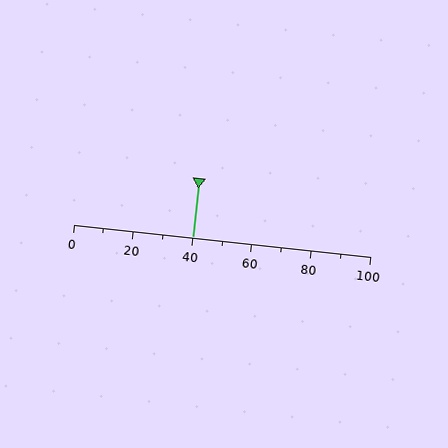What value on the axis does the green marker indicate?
The marker indicates approximately 40.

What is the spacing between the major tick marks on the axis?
The major ticks are spaced 20 apart.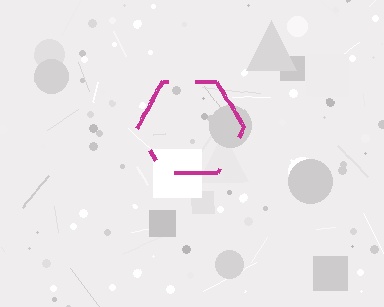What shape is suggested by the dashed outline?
The dashed outline suggests a hexagon.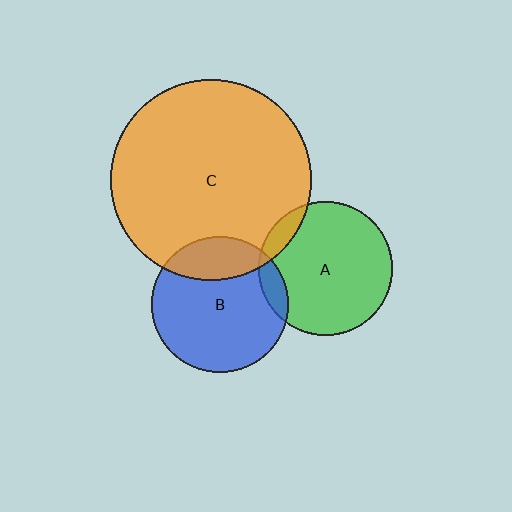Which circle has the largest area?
Circle C (orange).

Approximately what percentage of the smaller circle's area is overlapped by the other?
Approximately 25%.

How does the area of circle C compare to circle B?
Approximately 2.2 times.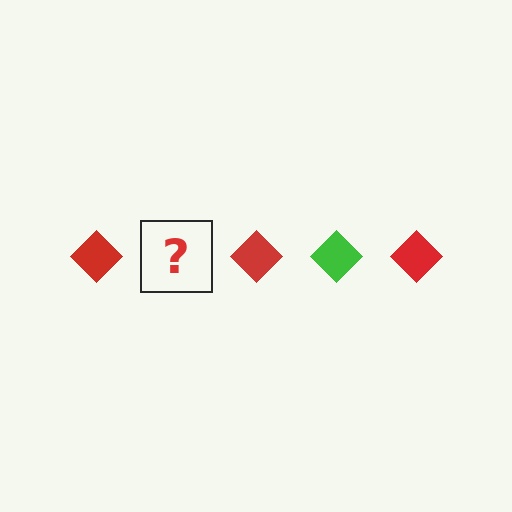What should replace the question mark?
The question mark should be replaced with a green diamond.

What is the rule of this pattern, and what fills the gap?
The rule is that the pattern cycles through red, green diamonds. The gap should be filled with a green diamond.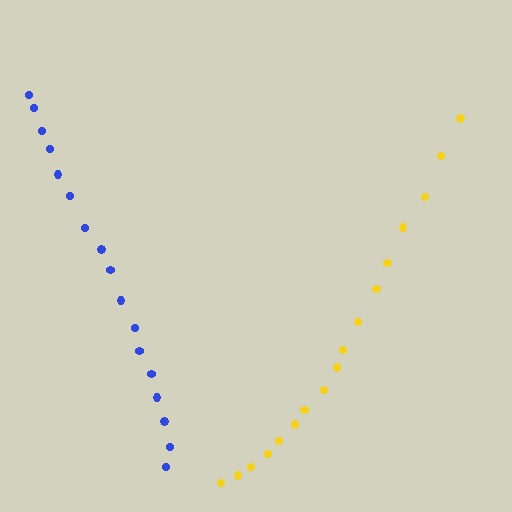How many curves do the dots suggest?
There are 2 distinct paths.